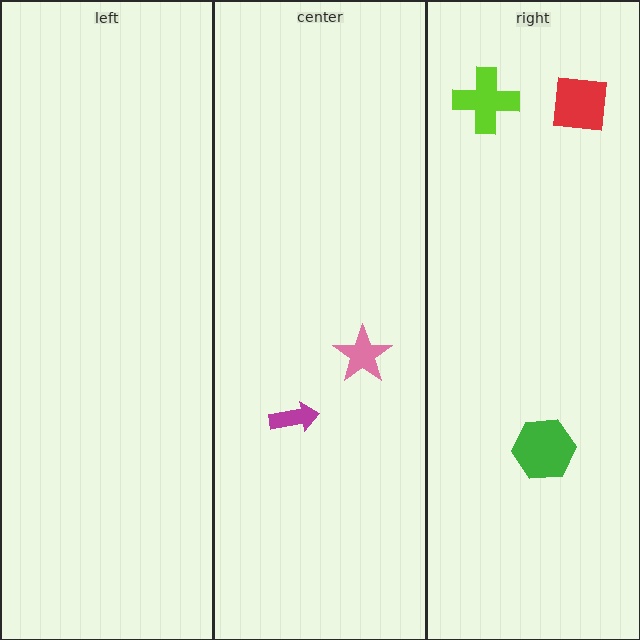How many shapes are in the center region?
2.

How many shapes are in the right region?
3.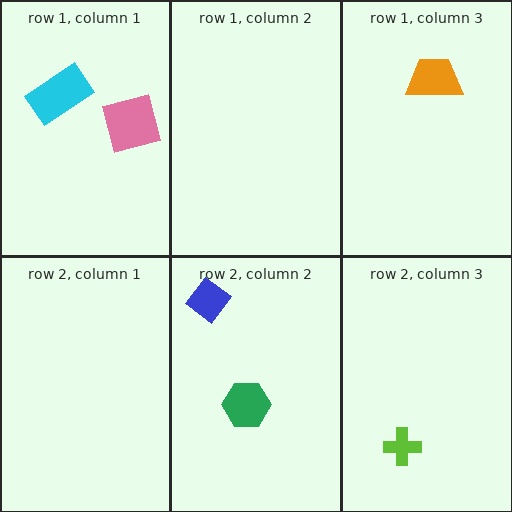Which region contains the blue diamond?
The row 2, column 2 region.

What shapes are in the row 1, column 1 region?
The cyan rectangle, the pink square.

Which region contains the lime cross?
The row 2, column 3 region.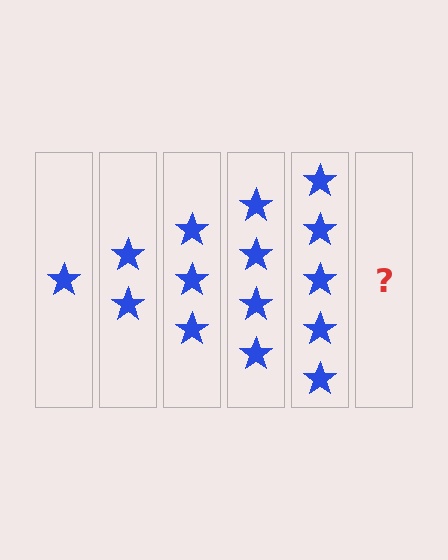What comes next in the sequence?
The next element should be 6 stars.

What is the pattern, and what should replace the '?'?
The pattern is that each step adds one more star. The '?' should be 6 stars.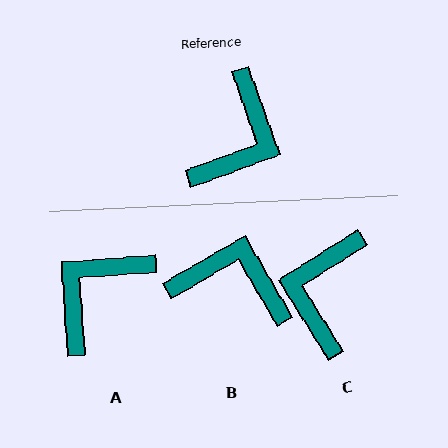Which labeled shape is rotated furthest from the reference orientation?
C, about 168 degrees away.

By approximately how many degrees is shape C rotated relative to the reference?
Approximately 168 degrees clockwise.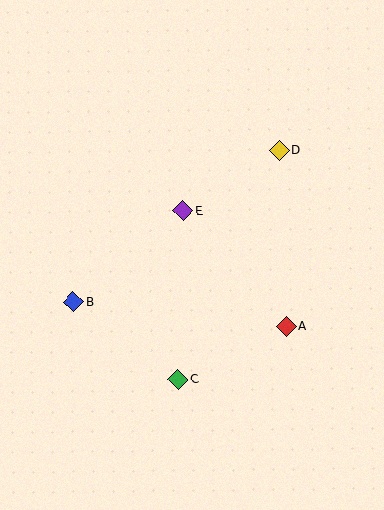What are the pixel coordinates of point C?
Point C is at (178, 380).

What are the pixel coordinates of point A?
Point A is at (286, 326).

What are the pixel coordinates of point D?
Point D is at (279, 150).